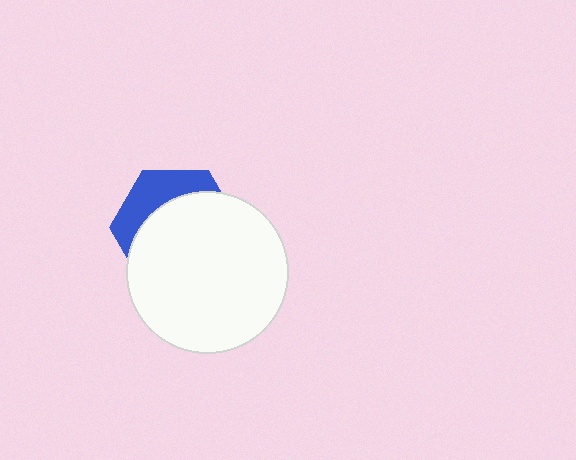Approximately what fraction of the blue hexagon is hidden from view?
Roughly 69% of the blue hexagon is hidden behind the white circle.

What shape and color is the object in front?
The object in front is a white circle.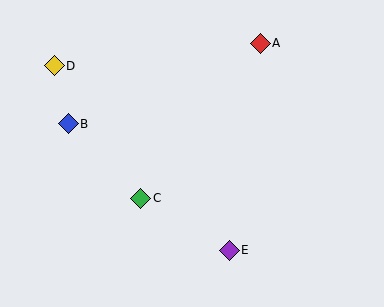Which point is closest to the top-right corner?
Point A is closest to the top-right corner.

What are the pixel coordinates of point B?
Point B is at (68, 124).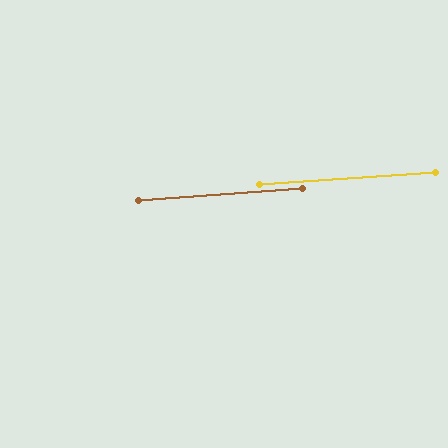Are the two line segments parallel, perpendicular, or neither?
Parallel — their directions differ by only 0.3°.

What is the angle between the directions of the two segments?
Approximately 0 degrees.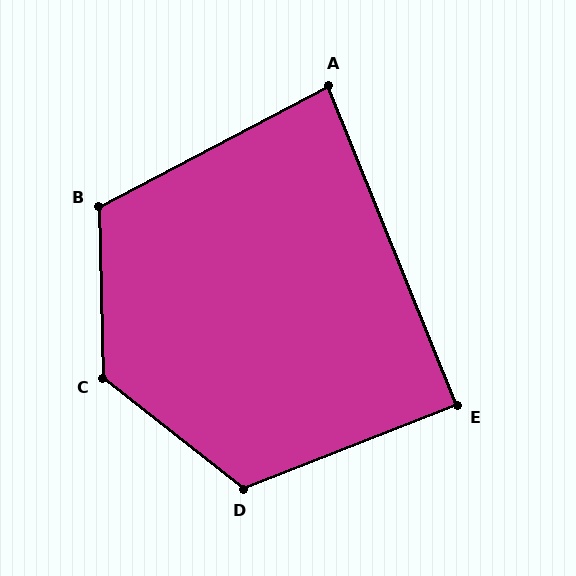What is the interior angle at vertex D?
Approximately 120 degrees (obtuse).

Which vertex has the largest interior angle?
C, at approximately 130 degrees.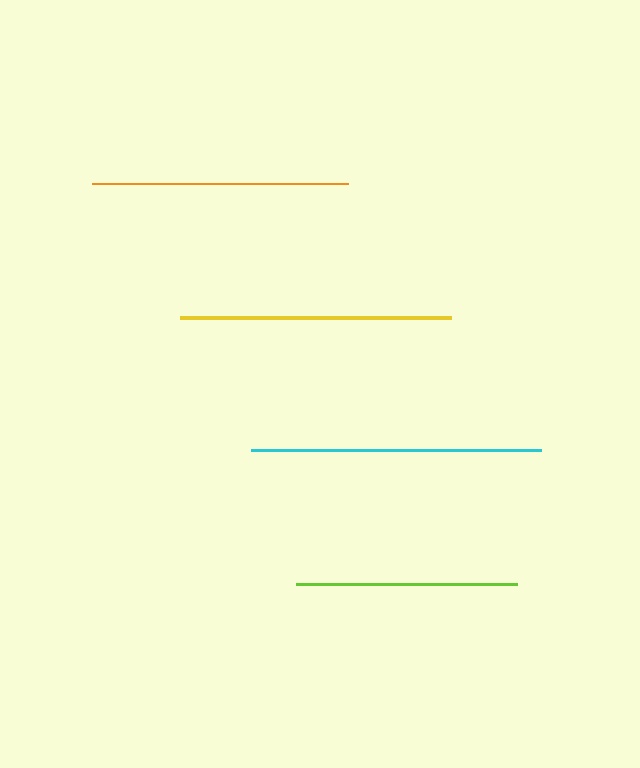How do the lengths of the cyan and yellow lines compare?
The cyan and yellow lines are approximately the same length.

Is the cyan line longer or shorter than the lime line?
The cyan line is longer than the lime line.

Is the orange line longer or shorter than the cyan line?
The cyan line is longer than the orange line.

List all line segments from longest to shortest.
From longest to shortest: cyan, yellow, orange, lime.